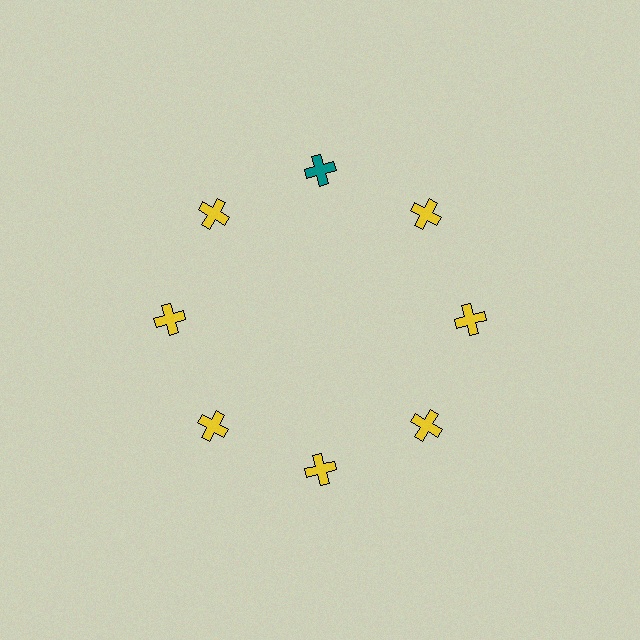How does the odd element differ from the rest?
It has a different color: teal instead of yellow.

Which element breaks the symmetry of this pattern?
The teal cross at roughly the 12 o'clock position breaks the symmetry. All other shapes are yellow crosses.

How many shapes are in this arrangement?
There are 8 shapes arranged in a ring pattern.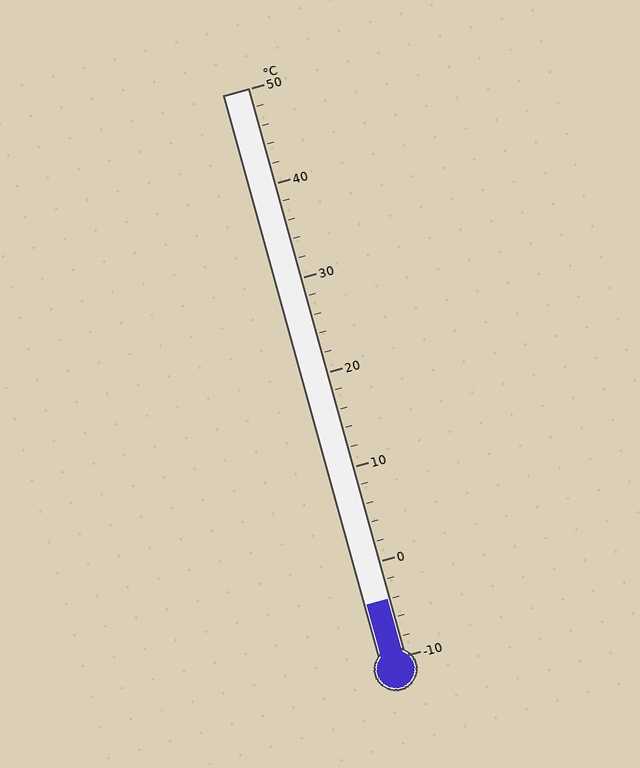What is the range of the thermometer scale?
The thermometer scale ranges from -10°C to 50°C.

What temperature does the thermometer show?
The thermometer shows approximately -4°C.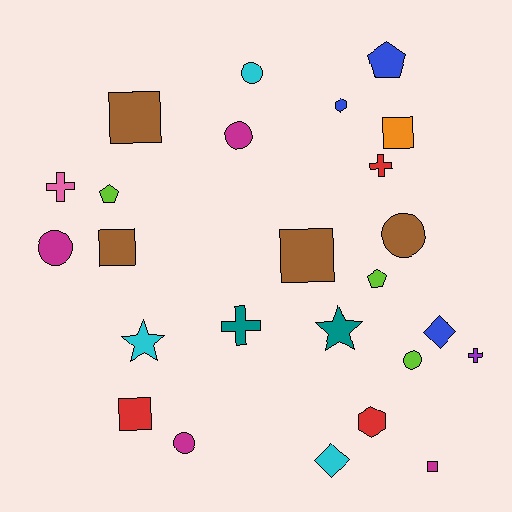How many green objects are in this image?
There are no green objects.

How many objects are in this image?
There are 25 objects.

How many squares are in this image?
There are 6 squares.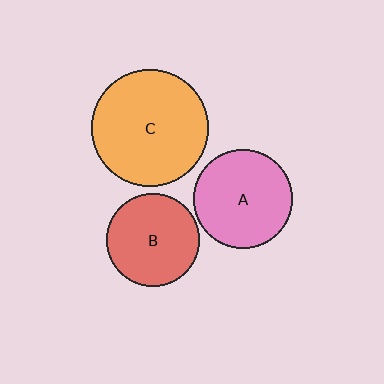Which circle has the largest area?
Circle C (orange).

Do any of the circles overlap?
No, none of the circles overlap.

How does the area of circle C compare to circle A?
Approximately 1.4 times.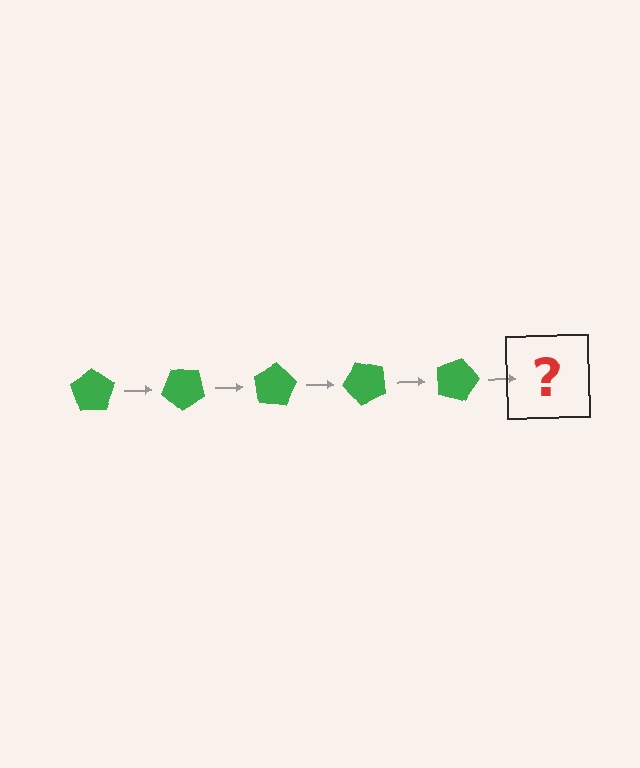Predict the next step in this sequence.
The next step is a green pentagon rotated 200 degrees.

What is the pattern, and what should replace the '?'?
The pattern is that the pentagon rotates 40 degrees each step. The '?' should be a green pentagon rotated 200 degrees.